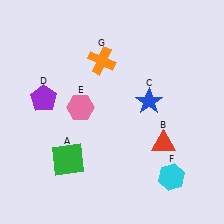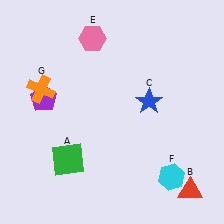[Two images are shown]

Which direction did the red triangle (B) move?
The red triangle (B) moved down.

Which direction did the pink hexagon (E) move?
The pink hexagon (E) moved up.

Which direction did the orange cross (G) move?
The orange cross (G) moved left.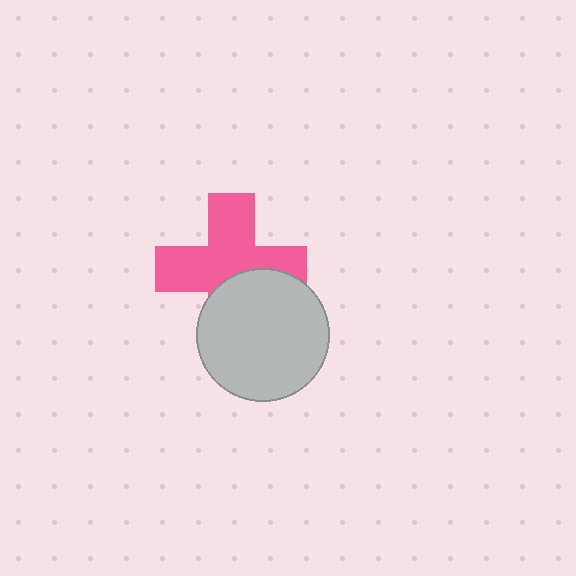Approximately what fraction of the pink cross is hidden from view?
Roughly 35% of the pink cross is hidden behind the light gray circle.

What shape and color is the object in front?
The object in front is a light gray circle.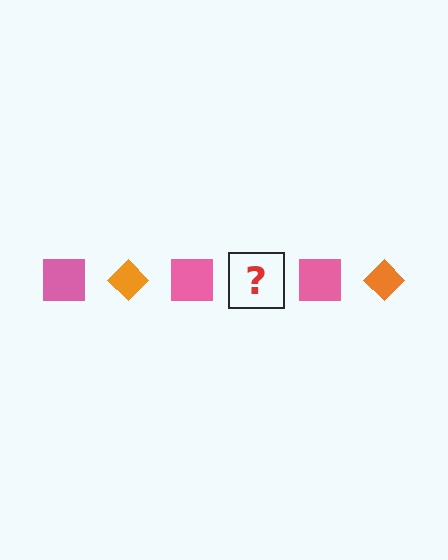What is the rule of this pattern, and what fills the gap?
The rule is that the pattern alternates between pink square and orange diamond. The gap should be filled with an orange diamond.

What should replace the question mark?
The question mark should be replaced with an orange diamond.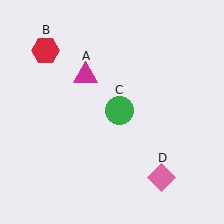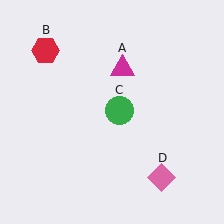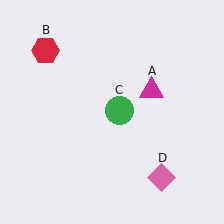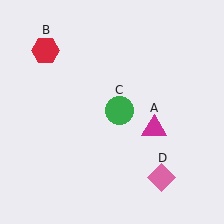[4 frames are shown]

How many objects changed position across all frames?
1 object changed position: magenta triangle (object A).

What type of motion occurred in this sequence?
The magenta triangle (object A) rotated clockwise around the center of the scene.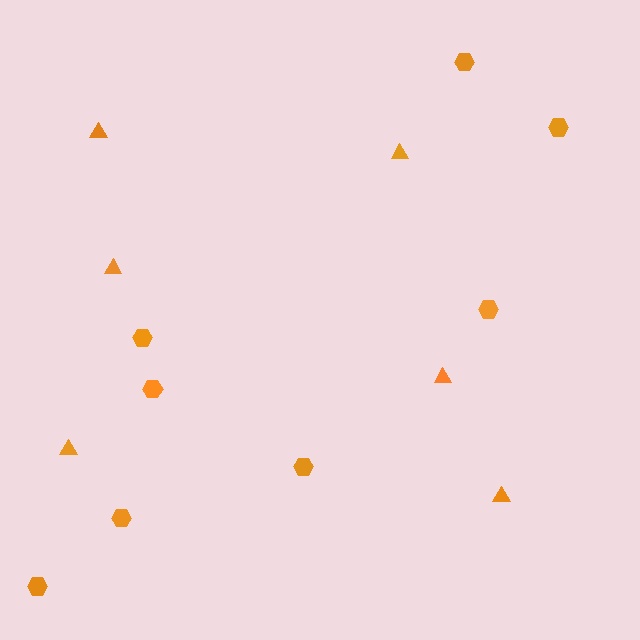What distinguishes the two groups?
There are 2 groups: one group of triangles (6) and one group of hexagons (8).